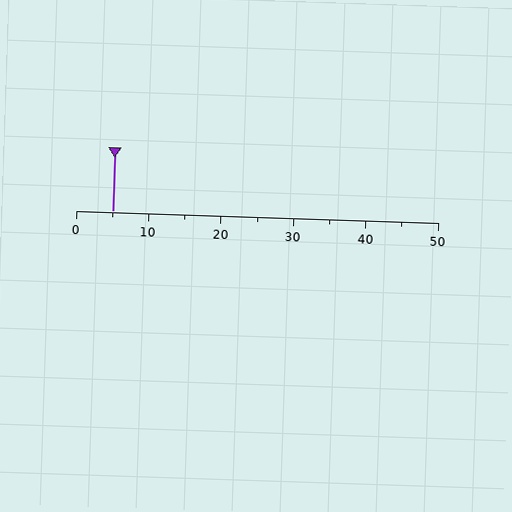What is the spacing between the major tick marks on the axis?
The major ticks are spaced 10 apart.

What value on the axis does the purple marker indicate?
The marker indicates approximately 5.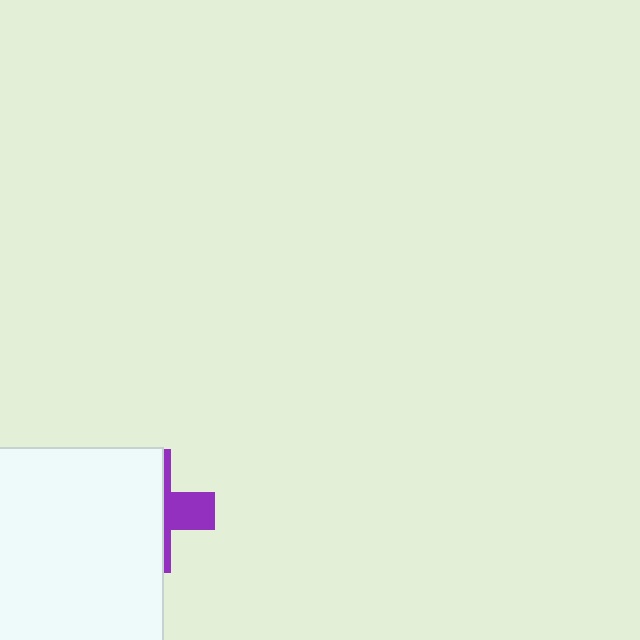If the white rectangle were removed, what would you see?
You would see the complete purple cross.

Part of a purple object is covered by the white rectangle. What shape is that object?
It is a cross.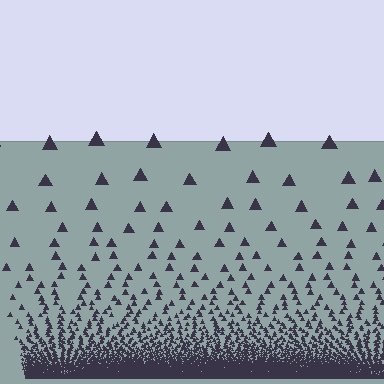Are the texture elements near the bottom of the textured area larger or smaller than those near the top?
Smaller. The gradient is inverted — elements near the bottom are smaller and denser.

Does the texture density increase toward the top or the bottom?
Density increases toward the bottom.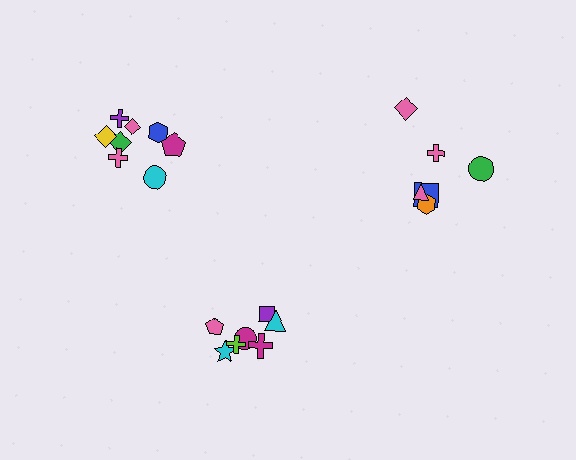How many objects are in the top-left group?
There are 8 objects.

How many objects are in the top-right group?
There are 6 objects.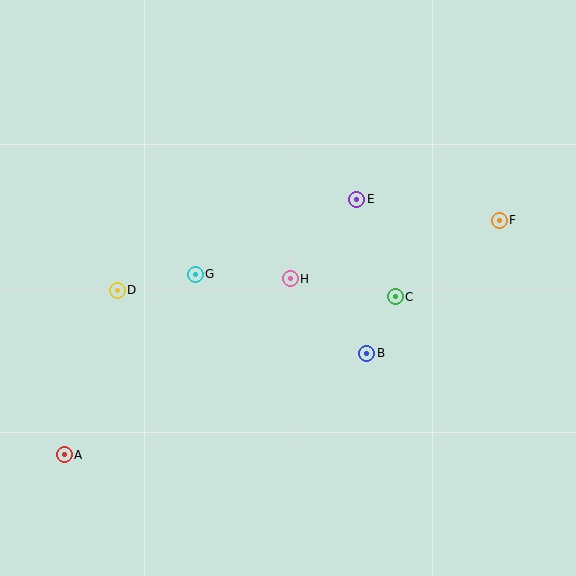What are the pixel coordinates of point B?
Point B is at (367, 353).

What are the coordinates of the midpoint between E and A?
The midpoint between E and A is at (211, 327).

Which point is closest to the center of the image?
Point H at (290, 279) is closest to the center.